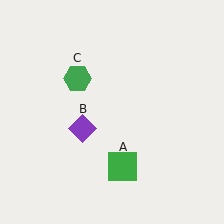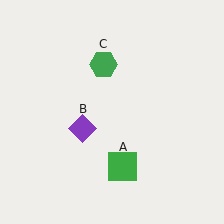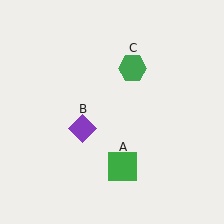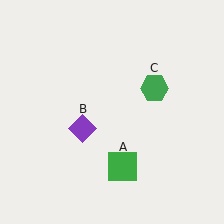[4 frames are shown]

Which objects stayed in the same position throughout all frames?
Green square (object A) and purple diamond (object B) remained stationary.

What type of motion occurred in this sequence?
The green hexagon (object C) rotated clockwise around the center of the scene.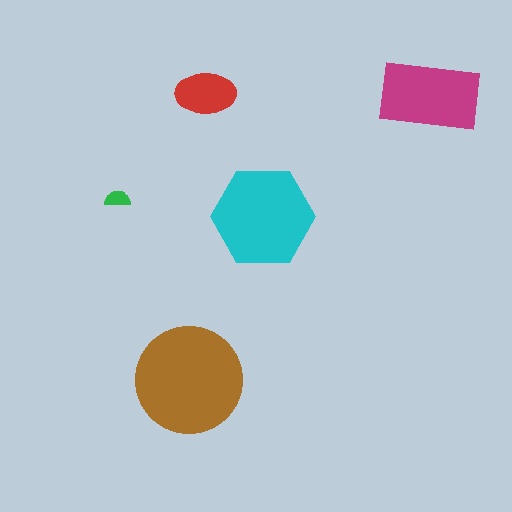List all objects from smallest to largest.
The green semicircle, the red ellipse, the magenta rectangle, the cyan hexagon, the brown circle.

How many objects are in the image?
There are 5 objects in the image.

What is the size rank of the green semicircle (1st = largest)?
5th.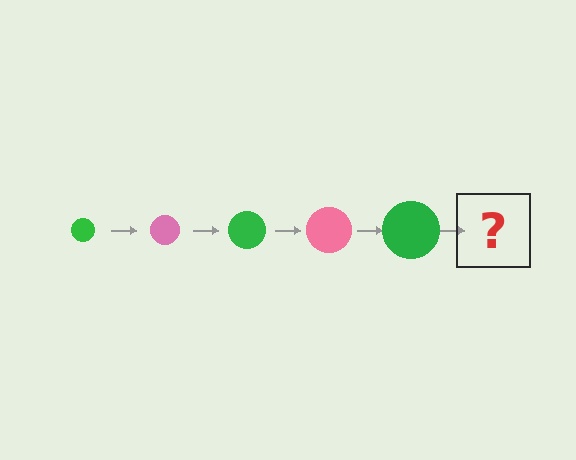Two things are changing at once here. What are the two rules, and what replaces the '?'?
The two rules are that the circle grows larger each step and the color cycles through green and pink. The '?' should be a pink circle, larger than the previous one.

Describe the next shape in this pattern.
It should be a pink circle, larger than the previous one.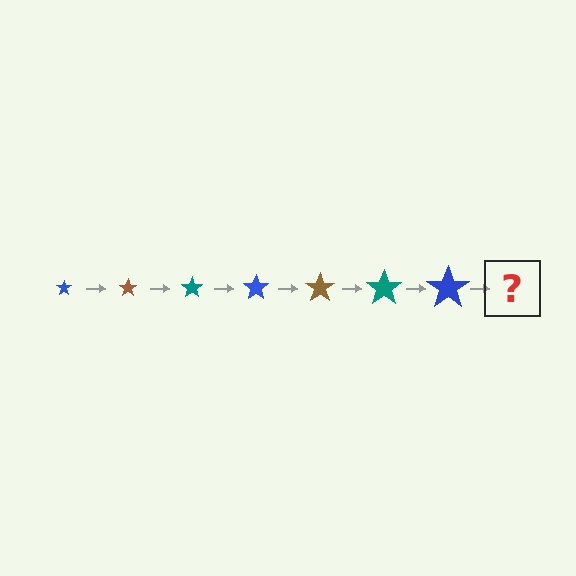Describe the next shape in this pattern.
It should be a brown star, larger than the previous one.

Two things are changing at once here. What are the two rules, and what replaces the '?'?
The two rules are that the star grows larger each step and the color cycles through blue, brown, and teal. The '?' should be a brown star, larger than the previous one.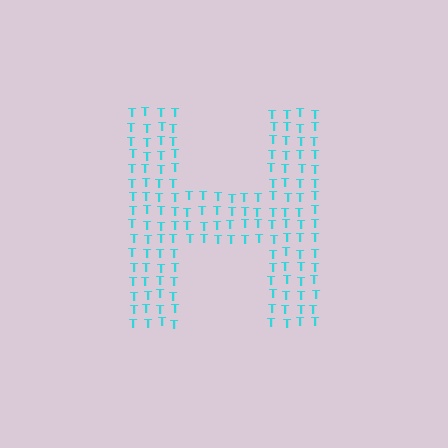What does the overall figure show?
The overall figure shows the letter H.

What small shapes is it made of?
It is made of small letter T's.